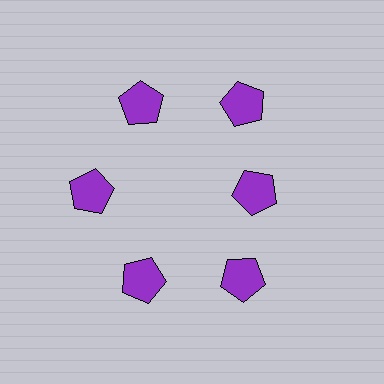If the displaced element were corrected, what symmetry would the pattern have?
It would have 6-fold rotational symmetry — the pattern would map onto itself every 60 degrees.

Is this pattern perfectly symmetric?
No. The 6 purple pentagons are arranged in a ring, but one element near the 3 o'clock position is pulled inward toward the center, breaking the 6-fold rotational symmetry.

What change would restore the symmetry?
The symmetry would be restored by moving it outward, back onto the ring so that all 6 pentagons sit at equal angles and equal distance from the center.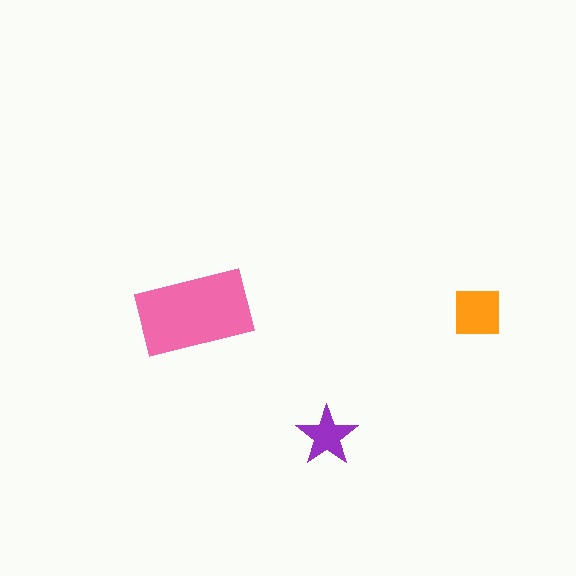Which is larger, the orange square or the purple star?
The orange square.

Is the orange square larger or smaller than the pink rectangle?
Smaller.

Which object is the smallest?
The purple star.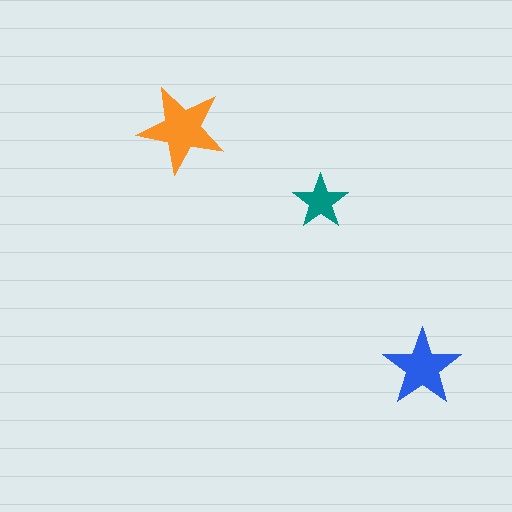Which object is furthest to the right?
The blue star is rightmost.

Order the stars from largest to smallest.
the orange one, the blue one, the teal one.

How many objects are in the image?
There are 3 objects in the image.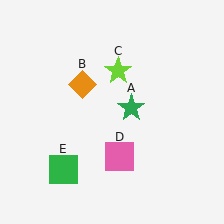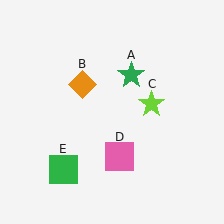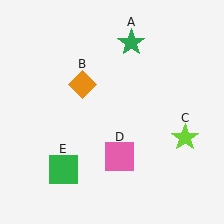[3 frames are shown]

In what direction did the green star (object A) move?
The green star (object A) moved up.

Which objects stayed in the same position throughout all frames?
Orange diamond (object B) and pink square (object D) and green square (object E) remained stationary.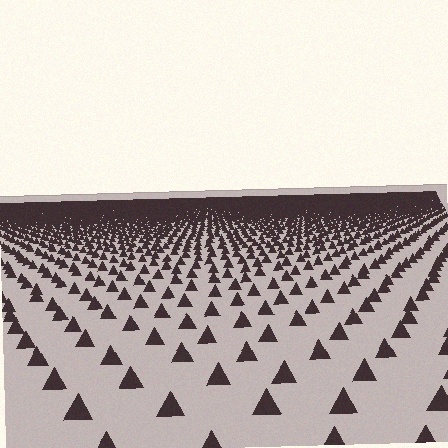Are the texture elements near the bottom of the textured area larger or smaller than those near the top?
Larger. Near the bottom, elements are closer to the viewer and appear at a bigger on-screen size.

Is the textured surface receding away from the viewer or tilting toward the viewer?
The surface is receding away from the viewer. Texture elements get smaller and denser toward the top.